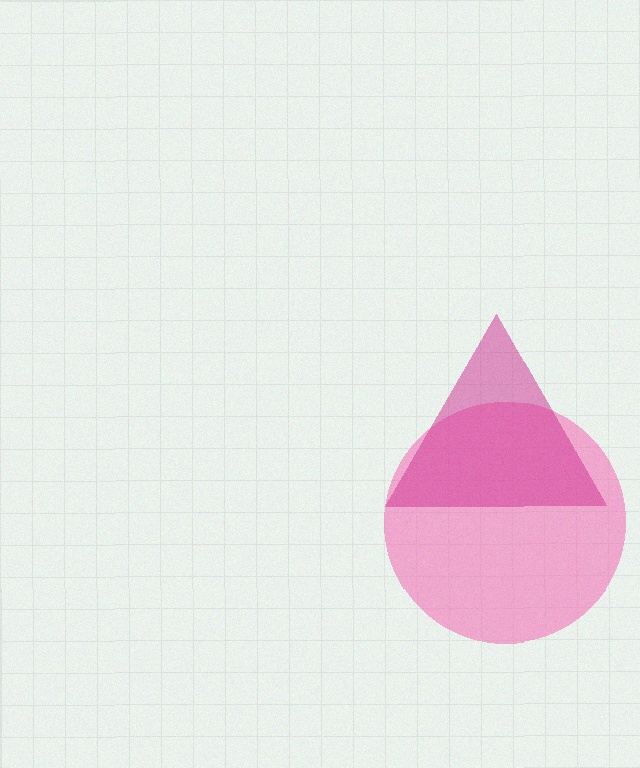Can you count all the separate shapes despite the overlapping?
Yes, there are 2 separate shapes.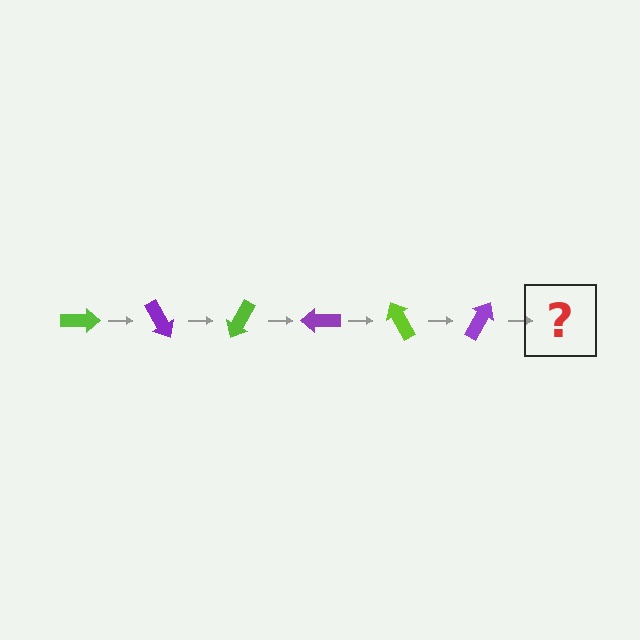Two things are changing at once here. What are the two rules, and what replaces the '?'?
The two rules are that it rotates 60 degrees each step and the color cycles through lime and purple. The '?' should be a lime arrow, rotated 360 degrees from the start.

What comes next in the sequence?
The next element should be a lime arrow, rotated 360 degrees from the start.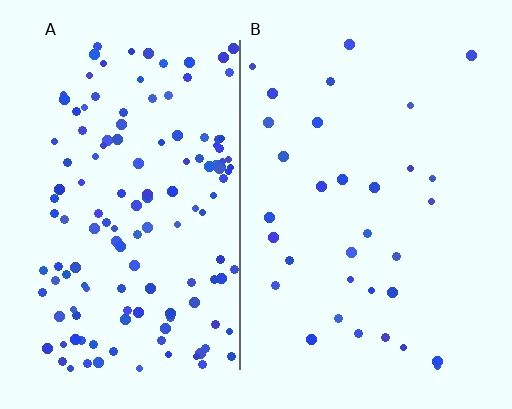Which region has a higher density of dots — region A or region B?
A (the left).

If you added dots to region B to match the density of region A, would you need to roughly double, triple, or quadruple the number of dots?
Approximately quadruple.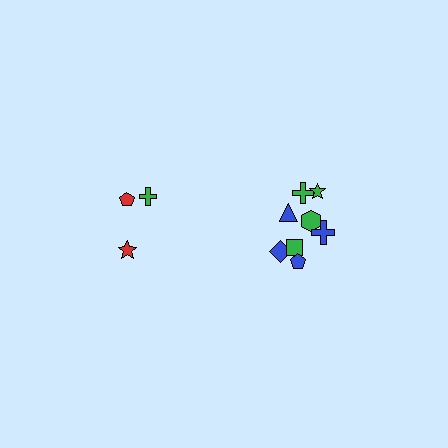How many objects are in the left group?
There are 3 objects.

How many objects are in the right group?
There are 8 objects.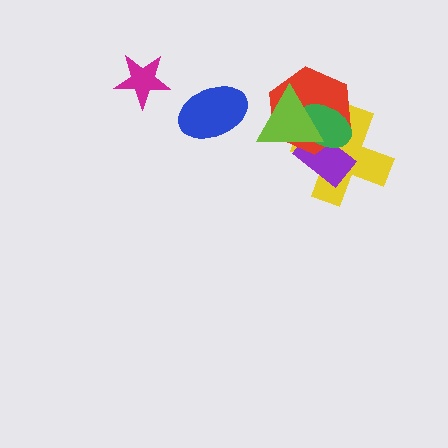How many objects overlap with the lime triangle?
4 objects overlap with the lime triangle.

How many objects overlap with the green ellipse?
4 objects overlap with the green ellipse.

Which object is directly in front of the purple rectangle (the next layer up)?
The red hexagon is directly in front of the purple rectangle.